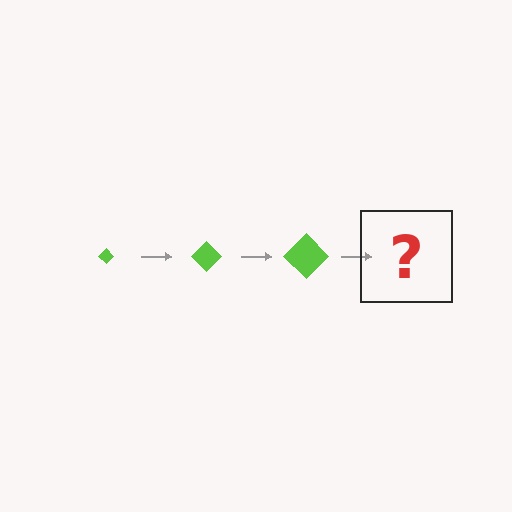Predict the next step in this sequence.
The next step is a lime diamond, larger than the previous one.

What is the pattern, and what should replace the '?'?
The pattern is that the diamond gets progressively larger each step. The '?' should be a lime diamond, larger than the previous one.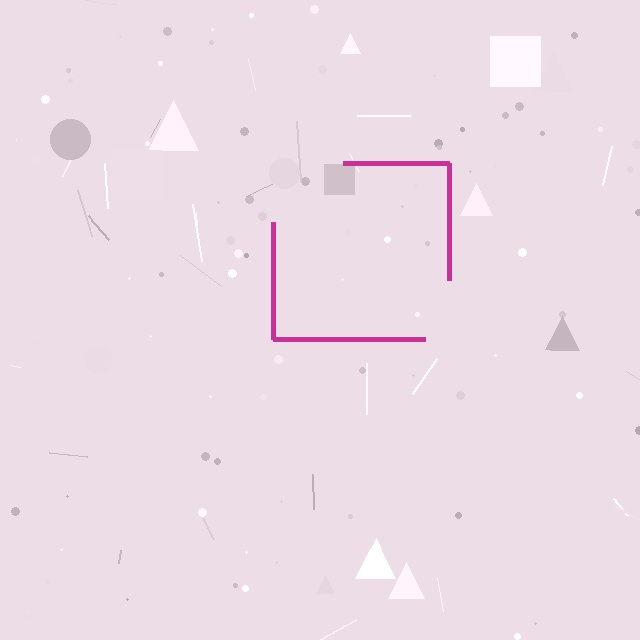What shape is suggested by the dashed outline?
The dashed outline suggests a square.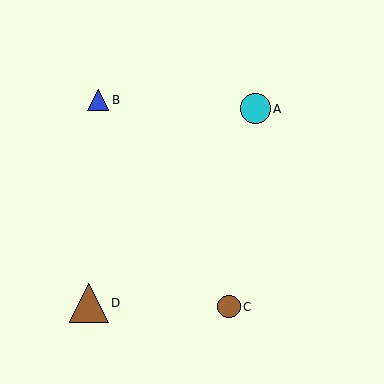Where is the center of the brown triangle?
The center of the brown triangle is at (89, 303).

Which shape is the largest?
The brown triangle (labeled D) is the largest.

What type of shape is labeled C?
Shape C is a brown circle.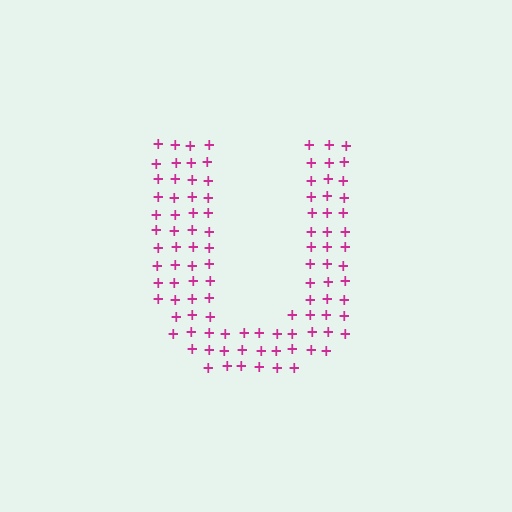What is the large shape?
The large shape is the letter U.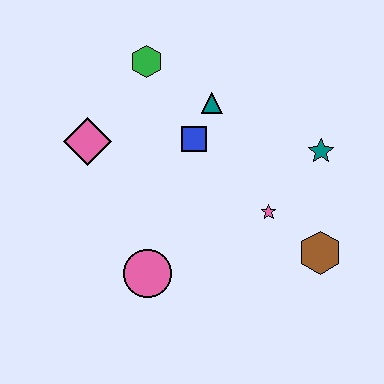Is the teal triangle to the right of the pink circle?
Yes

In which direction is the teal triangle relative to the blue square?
The teal triangle is above the blue square.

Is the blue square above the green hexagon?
No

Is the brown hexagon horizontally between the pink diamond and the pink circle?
No